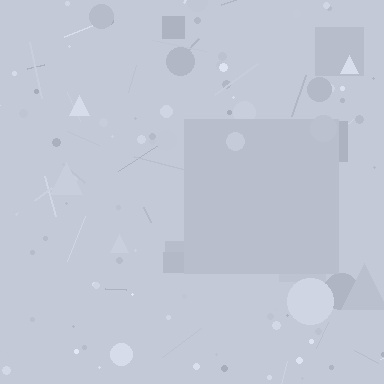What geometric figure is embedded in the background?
A square is embedded in the background.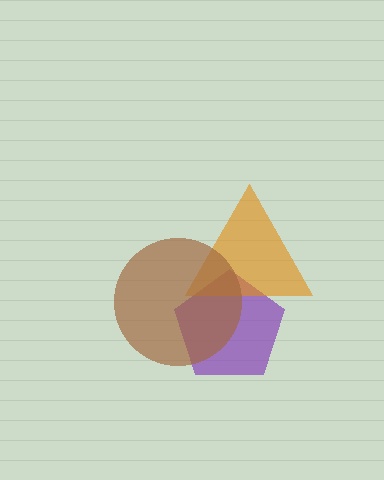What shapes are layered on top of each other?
The layered shapes are: a purple pentagon, an orange triangle, a brown circle.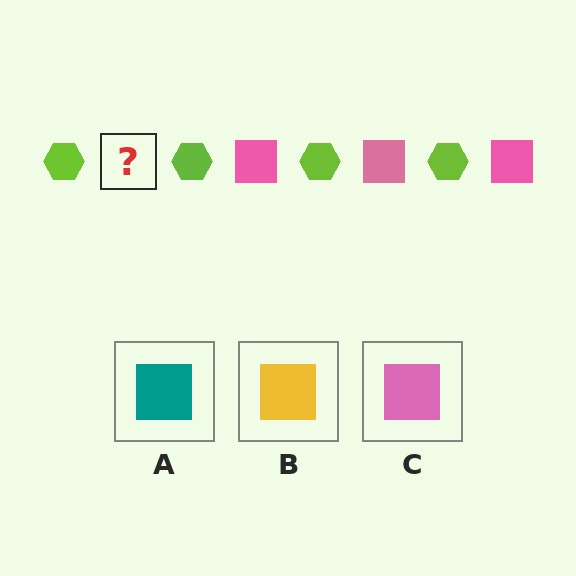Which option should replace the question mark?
Option C.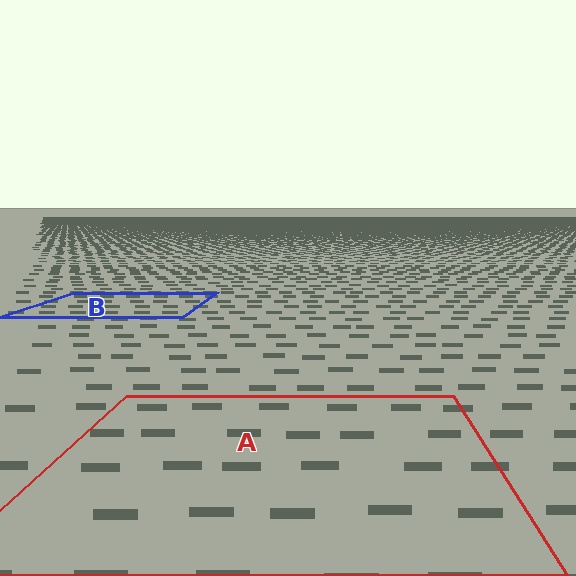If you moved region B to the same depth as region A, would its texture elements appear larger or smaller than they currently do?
They would appear larger. At a closer depth, the same texture elements are projected at a bigger on-screen size.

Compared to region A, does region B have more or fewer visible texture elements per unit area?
Region B has more texture elements per unit area — they are packed more densely because it is farther away.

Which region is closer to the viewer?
Region A is closer. The texture elements there are larger and more spread out.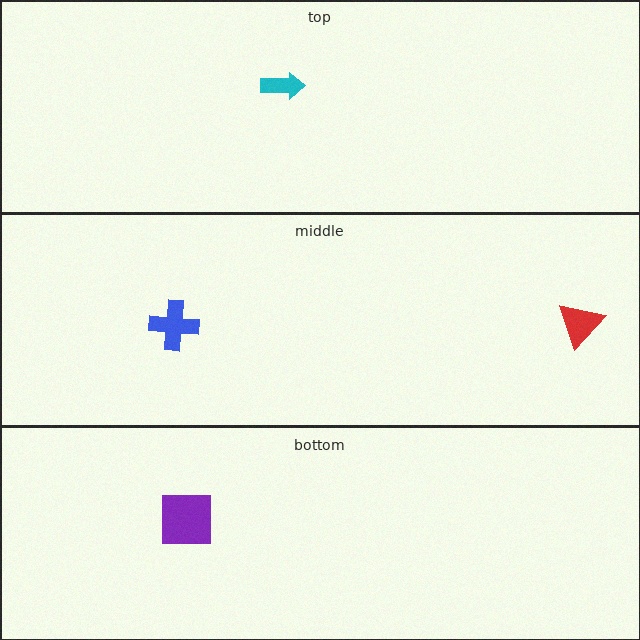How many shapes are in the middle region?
2.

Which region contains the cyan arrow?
The top region.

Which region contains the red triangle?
The middle region.